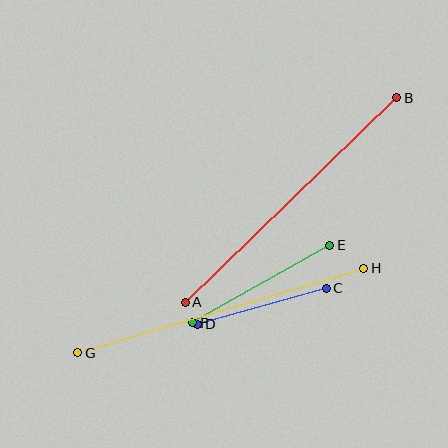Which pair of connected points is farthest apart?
Points G and H are farthest apart.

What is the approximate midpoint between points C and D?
The midpoint is at approximately (262, 306) pixels.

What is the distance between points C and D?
The distance is approximately 133 pixels.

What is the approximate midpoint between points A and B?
The midpoint is at approximately (291, 200) pixels.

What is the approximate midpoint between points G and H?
The midpoint is at approximately (221, 310) pixels.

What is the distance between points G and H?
The distance is approximately 298 pixels.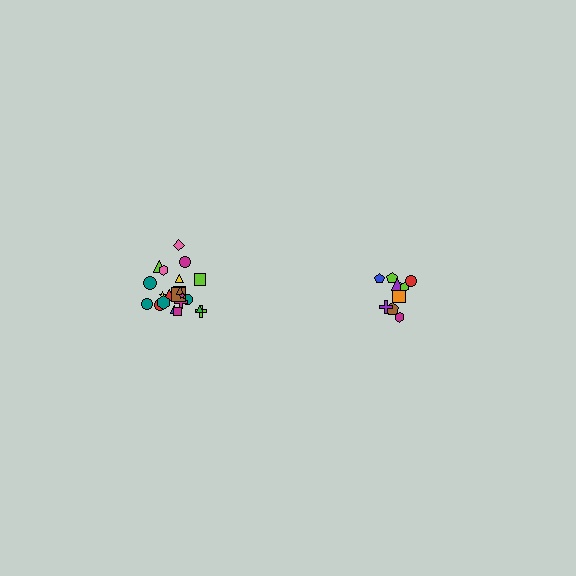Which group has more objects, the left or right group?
The left group.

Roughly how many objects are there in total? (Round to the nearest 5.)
Roughly 30 objects in total.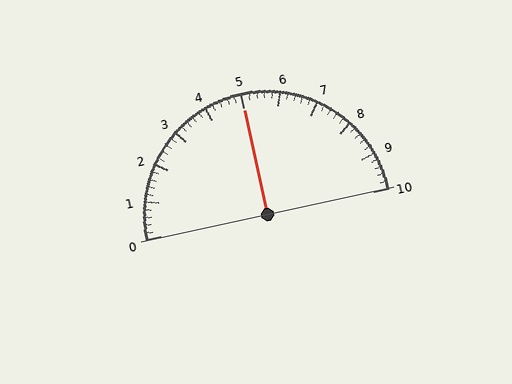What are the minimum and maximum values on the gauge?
The gauge ranges from 0 to 10.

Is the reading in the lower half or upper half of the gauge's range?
The reading is in the upper half of the range (0 to 10).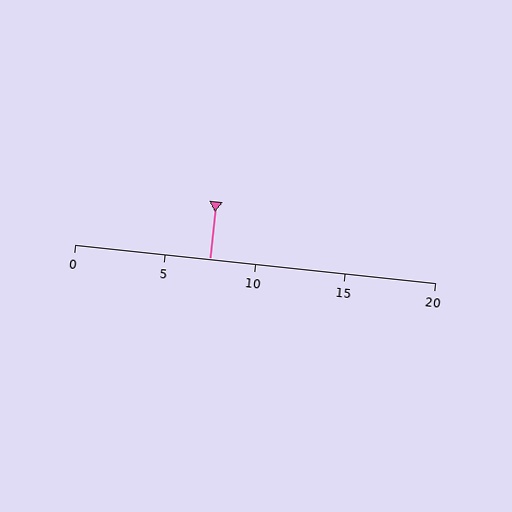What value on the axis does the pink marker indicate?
The marker indicates approximately 7.5.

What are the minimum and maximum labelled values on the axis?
The axis runs from 0 to 20.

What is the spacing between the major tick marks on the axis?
The major ticks are spaced 5 apart.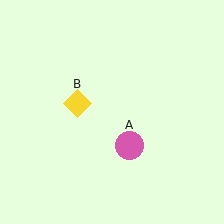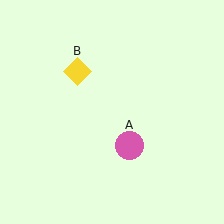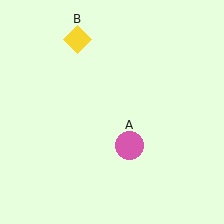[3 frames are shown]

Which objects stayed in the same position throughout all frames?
Pink circle (object A) remained stationary.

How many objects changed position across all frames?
1 object changed position: yellow diamond (object B).